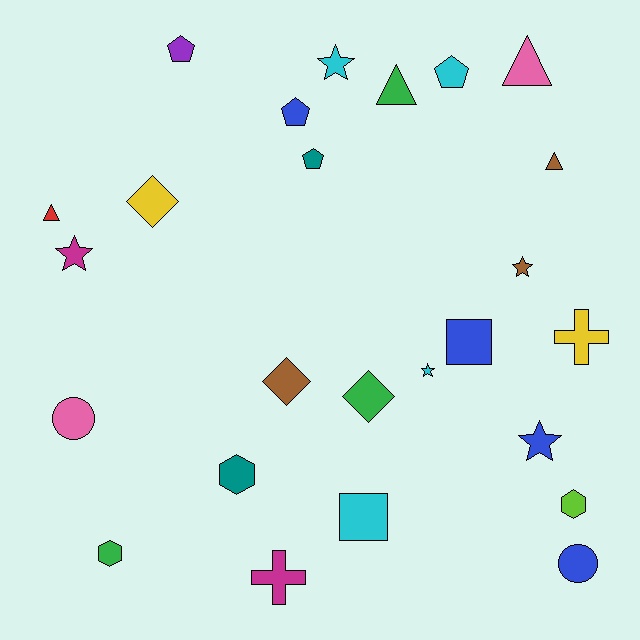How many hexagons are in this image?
There are 3 hexagons.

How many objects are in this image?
There are 25 objects.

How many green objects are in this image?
There are 3 green objects.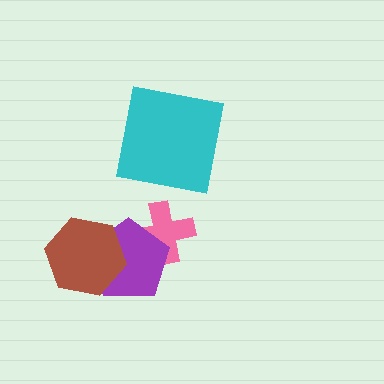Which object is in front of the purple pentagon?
The brown hexagon is in front of the purple pentagon.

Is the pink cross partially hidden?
Yes, it is partially covered by another shape.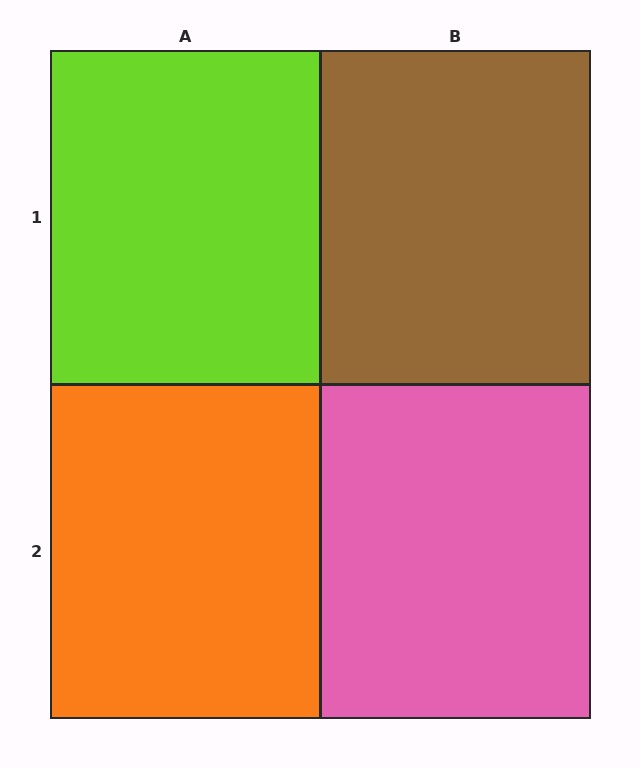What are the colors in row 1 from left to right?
Lime, brown.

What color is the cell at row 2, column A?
Orange.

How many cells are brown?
1 cell is brown.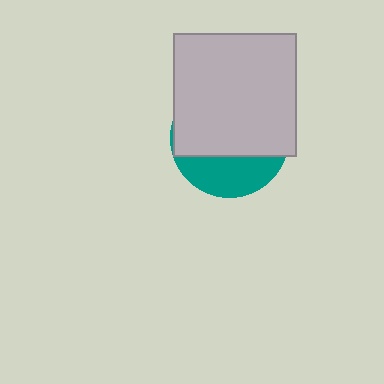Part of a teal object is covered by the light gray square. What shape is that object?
It is a circle.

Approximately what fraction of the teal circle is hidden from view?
Roughly 69% of the teal circle is hidden behind the light gray square.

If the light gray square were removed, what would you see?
You would see the complete teal circle.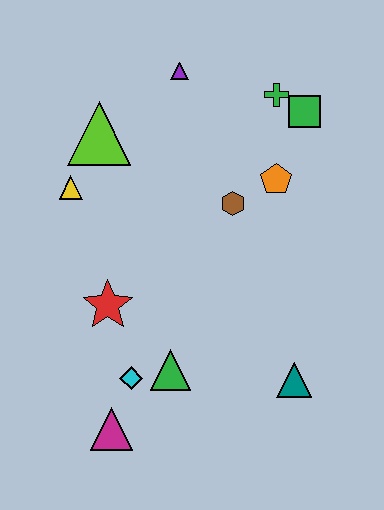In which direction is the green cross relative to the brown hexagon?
The green cross is above the brown hexagon.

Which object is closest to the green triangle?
The cyan diamond is closest to the green triangle.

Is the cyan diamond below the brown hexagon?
Yes